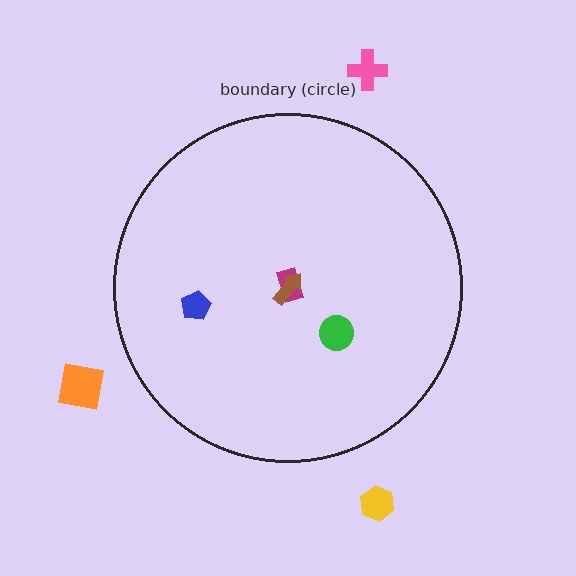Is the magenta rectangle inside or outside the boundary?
Inside.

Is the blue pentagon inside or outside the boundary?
Inside.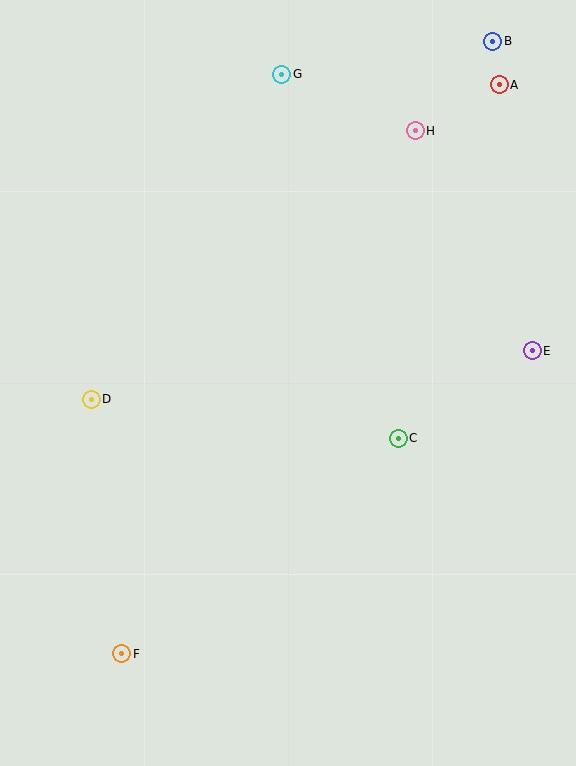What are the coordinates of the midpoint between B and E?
The midpoint between B and E is at (512, 196).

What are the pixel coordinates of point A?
Point A is at (499, 85).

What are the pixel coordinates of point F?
Point F is at (122, 654).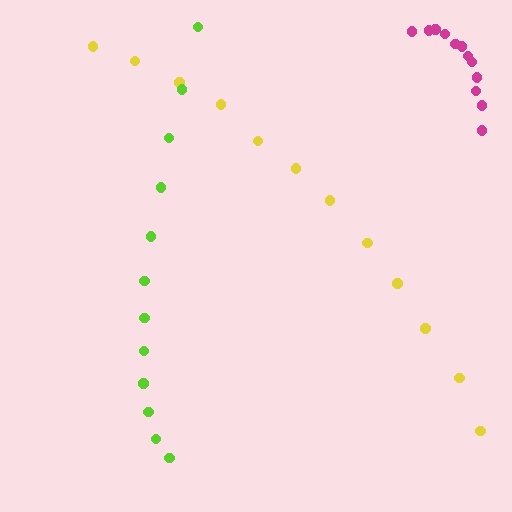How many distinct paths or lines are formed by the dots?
There are 3 distinct paths.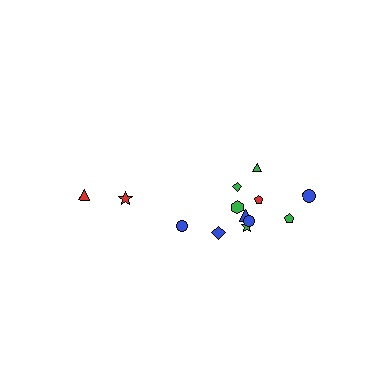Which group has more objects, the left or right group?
The right group.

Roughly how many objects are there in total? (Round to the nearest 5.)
Roughly 15 objects in total.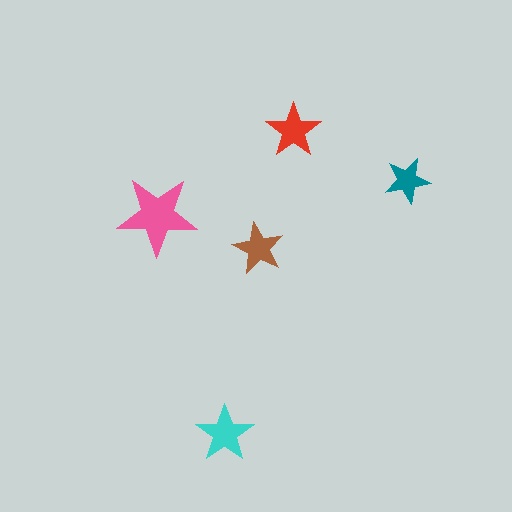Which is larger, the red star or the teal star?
The red one.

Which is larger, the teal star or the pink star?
The pink one.